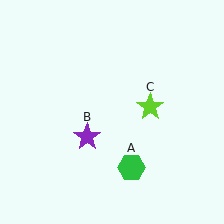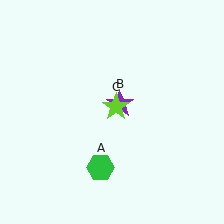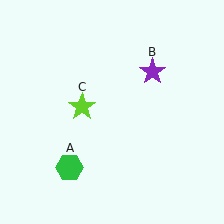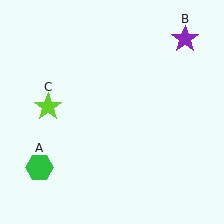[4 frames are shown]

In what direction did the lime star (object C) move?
The lime star (object C) moved left.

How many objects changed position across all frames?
3 objects changed position: green hexagon (object A), purple star (object B), lime star (object C).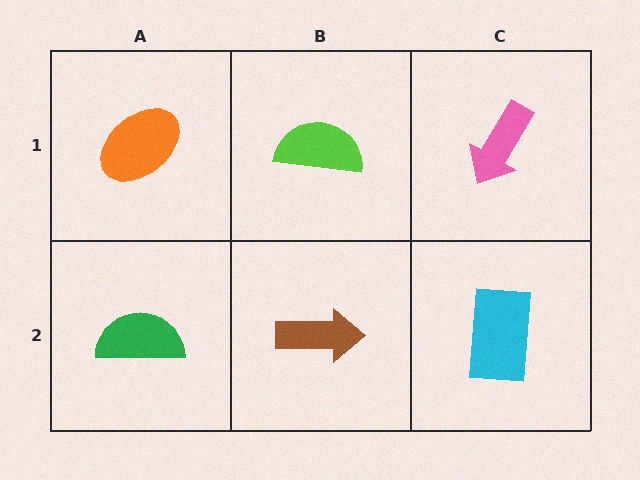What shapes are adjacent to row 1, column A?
A green semicircle (row 2, column A), a lime semicircle (row 1, column B).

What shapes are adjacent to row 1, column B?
A brown arrow (row 2, column B), an orange ellipse (row 1, column A), a pink arrow (row 1, column C).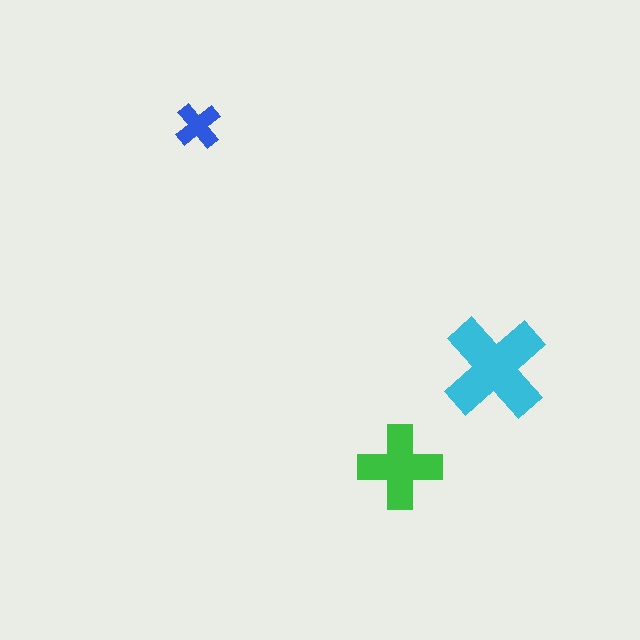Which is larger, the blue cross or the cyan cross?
The cyan one.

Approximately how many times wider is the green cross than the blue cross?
About 2 times wider.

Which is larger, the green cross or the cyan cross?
The cyan one.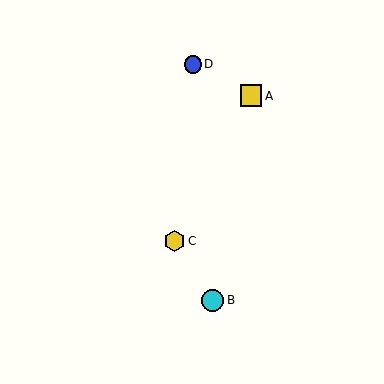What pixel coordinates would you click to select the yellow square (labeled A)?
Click at (251, 96) to select the yellow square A.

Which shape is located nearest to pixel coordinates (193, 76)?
The blue circle (labeled D) at (193, 64) is nearest to that location.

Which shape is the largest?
The cyan circle (labeled B) is the largest.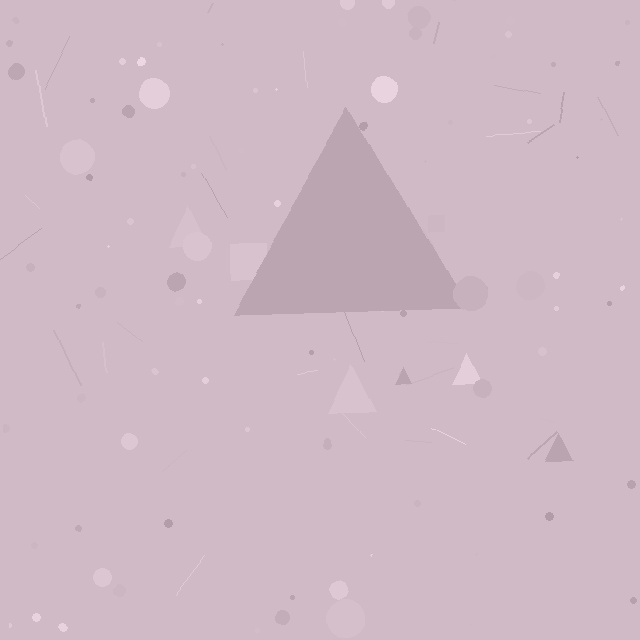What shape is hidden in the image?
A triangle is hidden in the image.